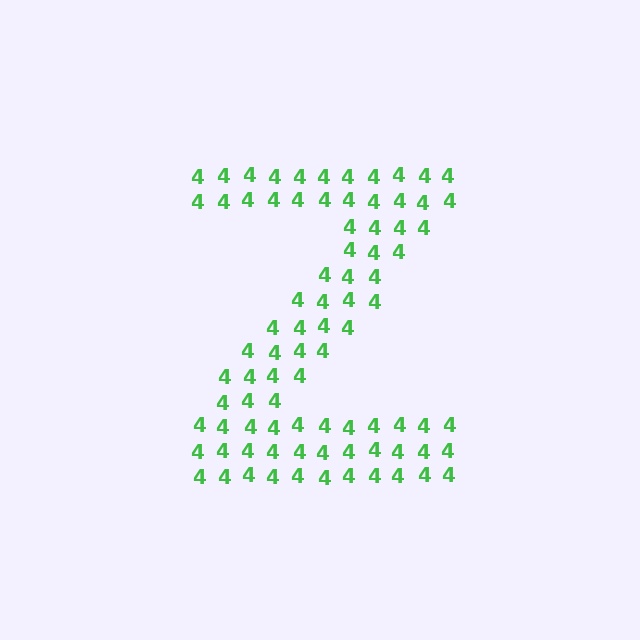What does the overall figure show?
The overall figure shows the letter Z.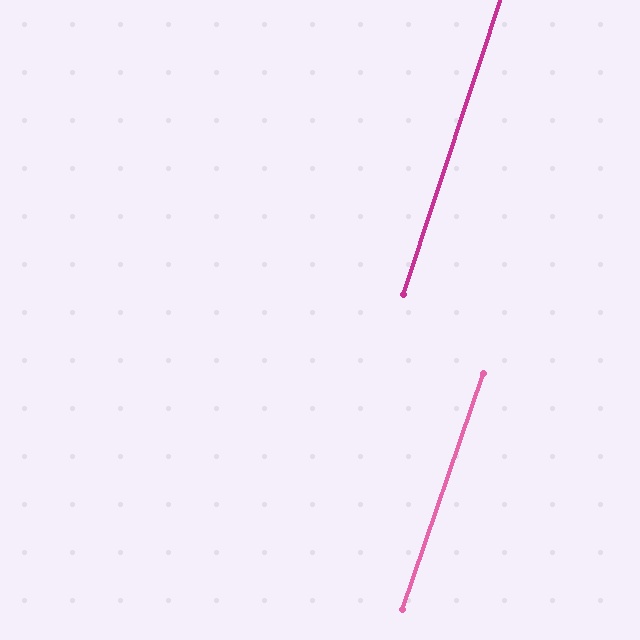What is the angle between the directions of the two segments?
Approximately 1 degree.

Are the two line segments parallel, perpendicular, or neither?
Parallel — their directions differ by only 0.6°.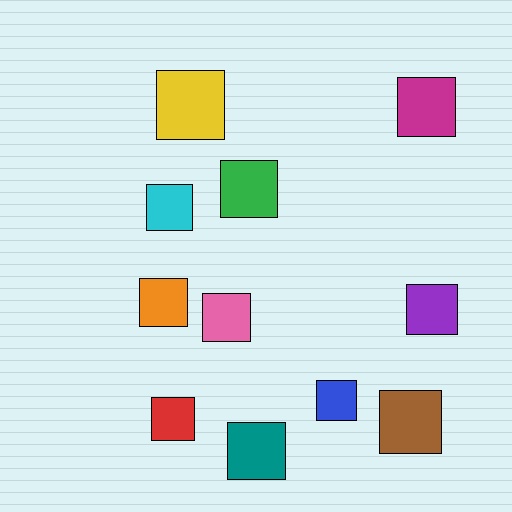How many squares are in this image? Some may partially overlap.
There are 11 squares.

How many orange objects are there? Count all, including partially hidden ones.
There is 1 orange object.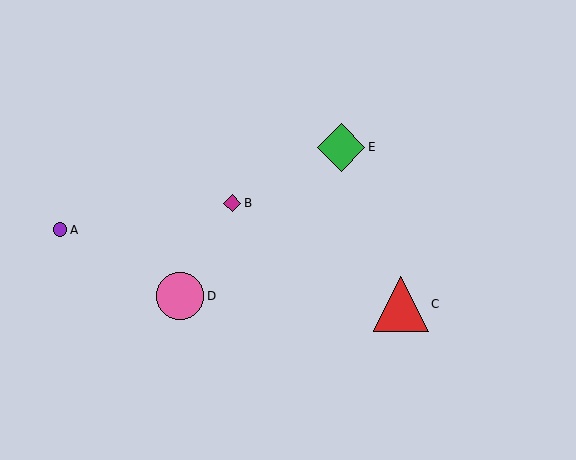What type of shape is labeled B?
Shape B is a magenta diamond.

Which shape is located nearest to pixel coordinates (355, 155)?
The green diamond (labeled E) at (341, 147) is nearest to that location.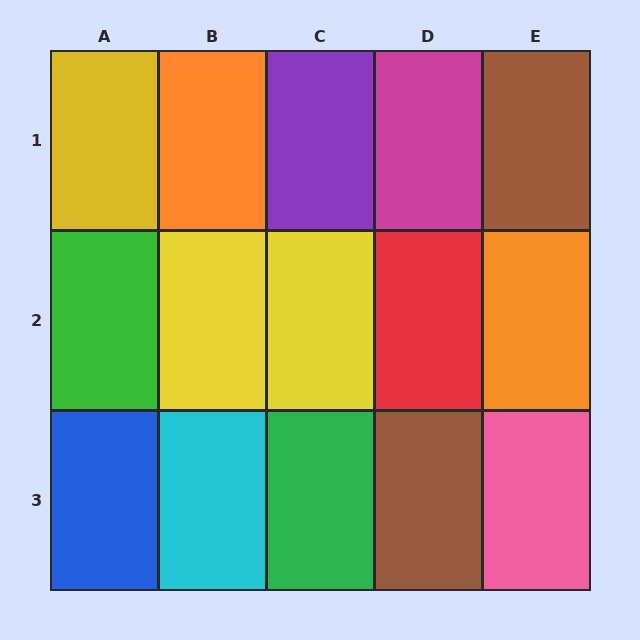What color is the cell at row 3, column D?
Brown.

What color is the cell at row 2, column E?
Orange.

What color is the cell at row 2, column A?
Green.